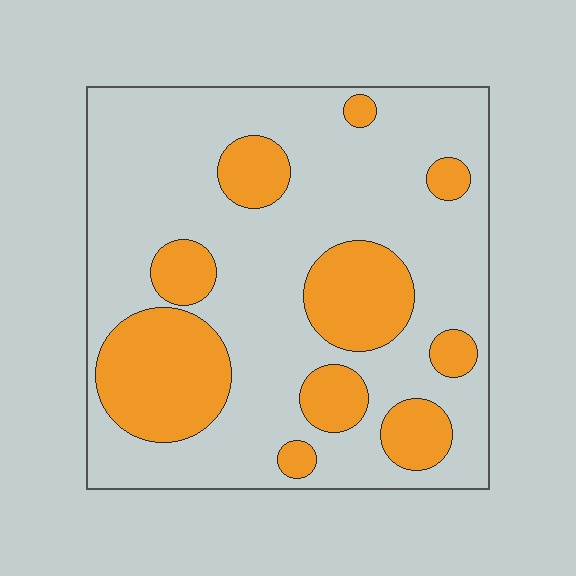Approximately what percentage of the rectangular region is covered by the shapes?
Approximately 30%.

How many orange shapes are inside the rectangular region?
10.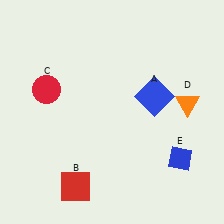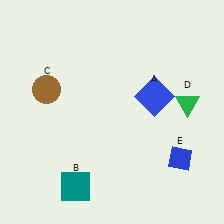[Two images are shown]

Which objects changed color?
B changed from red to teal. C changed from red to brown. D changed from orange to green.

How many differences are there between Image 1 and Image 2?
There are 3 differences between the two images.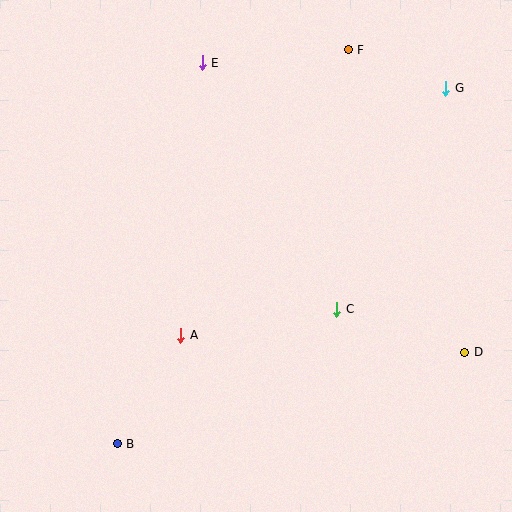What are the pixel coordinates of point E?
Point E is at (202, 63).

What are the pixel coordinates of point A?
Point A is at (181, 335).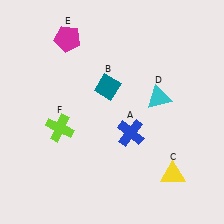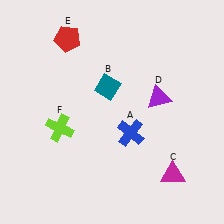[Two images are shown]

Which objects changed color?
C changed from yellow to magenta. D changed from cyan to purple. E changed from magenta to red.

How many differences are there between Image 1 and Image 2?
There are 3 differences between the two images.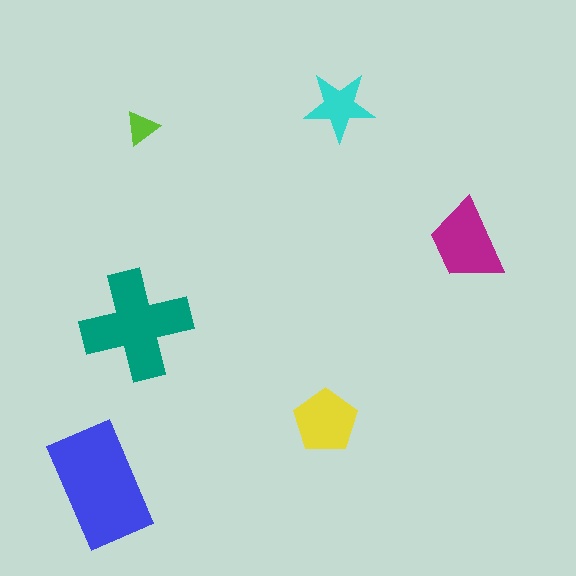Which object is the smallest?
The lime triangle.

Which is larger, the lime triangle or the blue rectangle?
The blue rectangle.